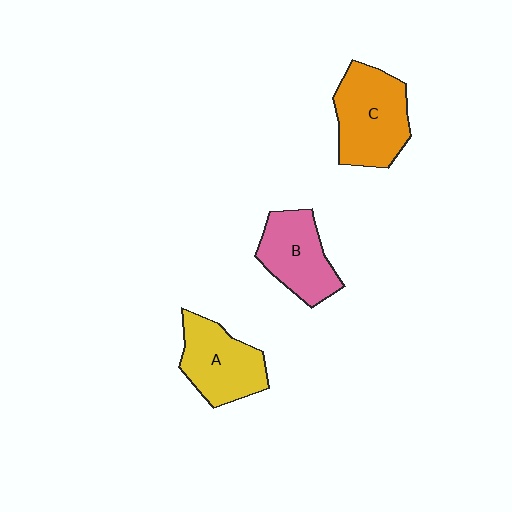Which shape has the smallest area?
Shape B (pink).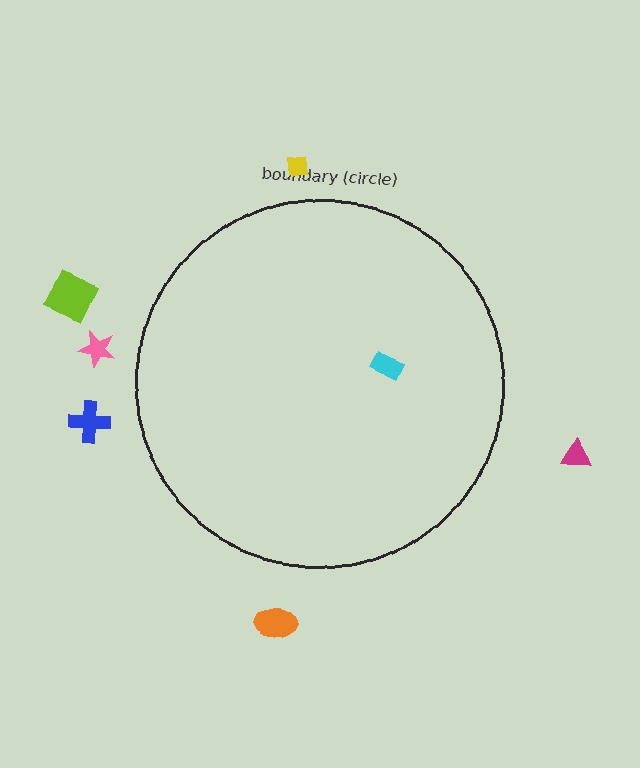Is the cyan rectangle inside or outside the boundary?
Inside.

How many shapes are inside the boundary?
1 inside, 6 outside.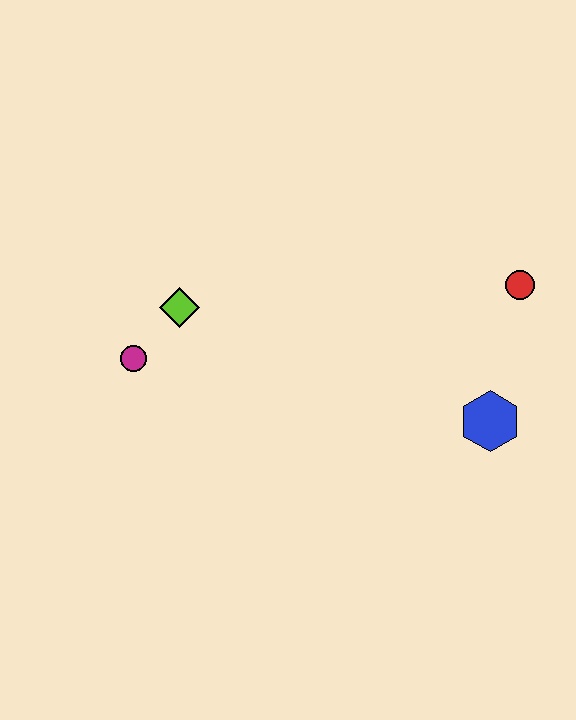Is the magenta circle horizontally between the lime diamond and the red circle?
No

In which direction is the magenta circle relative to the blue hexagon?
The magenta circle is to the left of the blue hexagon.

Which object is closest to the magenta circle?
The lime diamond is closest to the magenta circle.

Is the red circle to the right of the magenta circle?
Yes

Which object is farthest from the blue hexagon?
The magenta circle is farthest from the blue hexagon.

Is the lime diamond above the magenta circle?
Yes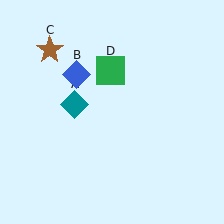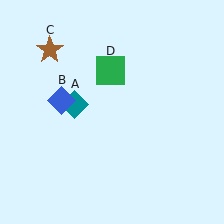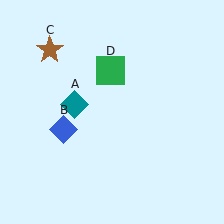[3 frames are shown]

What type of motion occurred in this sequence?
The blue diamond (object B) rotated counterclockwise around the center of the scene.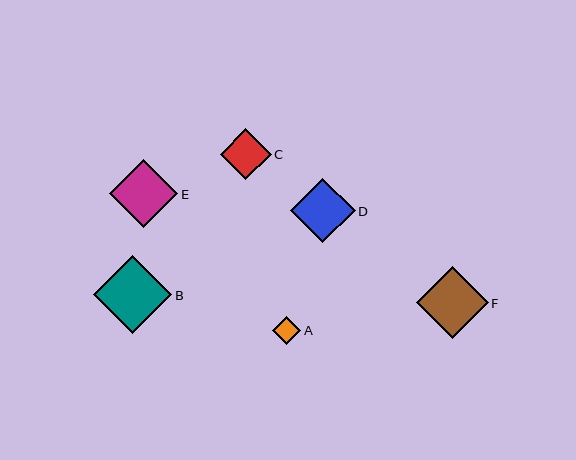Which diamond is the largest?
Diamond B is the largest with a size of approximately 78 pixels.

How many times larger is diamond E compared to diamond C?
Diamond E is approximately 1.3 times the size of diamond C.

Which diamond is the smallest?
Diamond A is the smallest with a size of approximately 28 pixels.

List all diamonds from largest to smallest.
From largest to smallest: B, F, E, D, C, A.